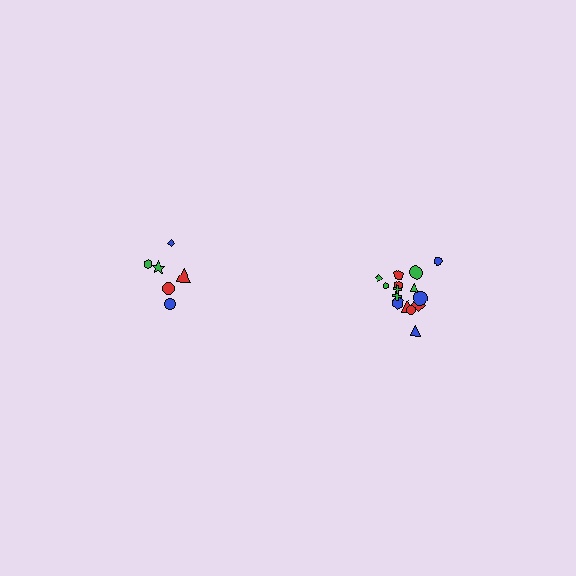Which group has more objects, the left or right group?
The right group.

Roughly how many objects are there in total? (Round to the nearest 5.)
Roughly 20 objects in total.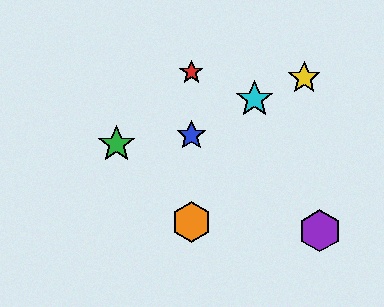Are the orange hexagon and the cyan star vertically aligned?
No, the orange hexagon is at x≈191 and the cyan star is at x≈254.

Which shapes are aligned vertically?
The red star, the blue star, the orange hexagon are aligned vertically.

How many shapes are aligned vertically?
3 shapes (the red star, the blue star, the orange hexagon) are aligned vertically.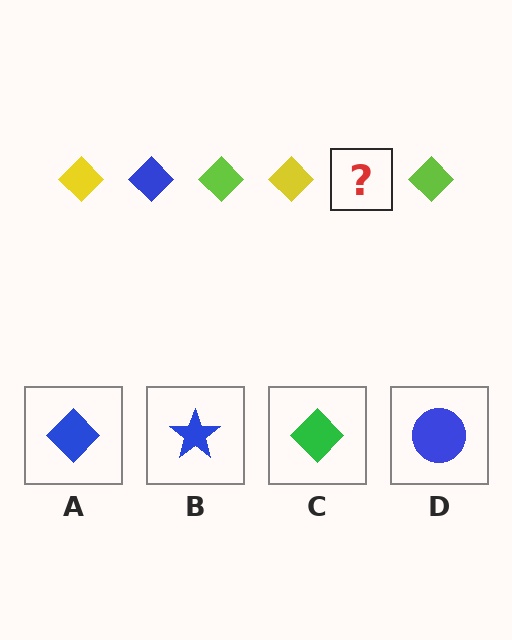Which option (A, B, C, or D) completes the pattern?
A.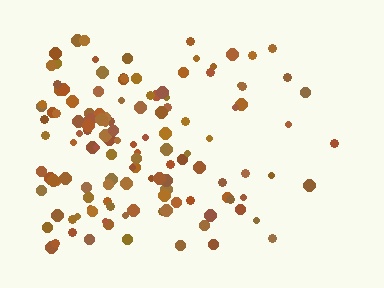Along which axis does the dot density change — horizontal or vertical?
Horizontal.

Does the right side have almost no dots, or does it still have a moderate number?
Still a moderate number, just noticeably fewer than the left.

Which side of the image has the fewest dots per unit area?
The right.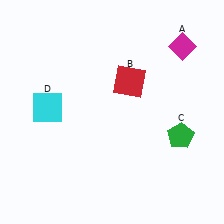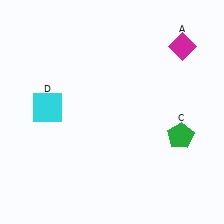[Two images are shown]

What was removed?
The red square (B) was removed in Image 2.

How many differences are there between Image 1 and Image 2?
There is 1 difference between the two images.